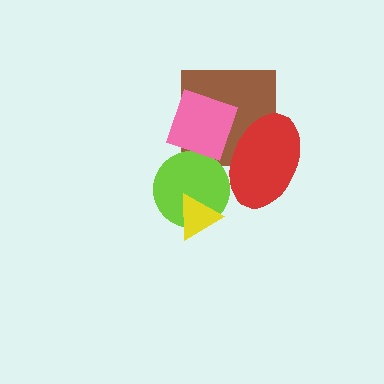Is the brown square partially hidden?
Yes, it is partially covered by another shape.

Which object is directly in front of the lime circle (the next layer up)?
The red ellipse is directly in front of the lime circle.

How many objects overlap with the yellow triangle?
1 object overlaps with the yellow triangle.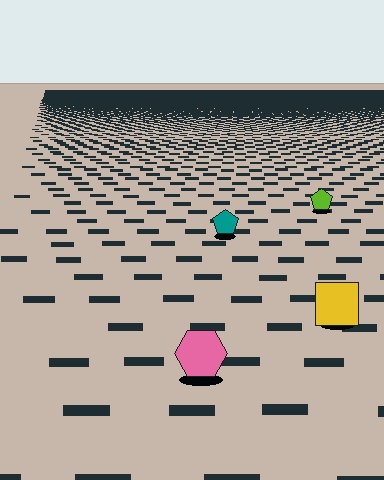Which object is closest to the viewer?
The pink hexagon is closest. The texture marks near it are larger and more spread out.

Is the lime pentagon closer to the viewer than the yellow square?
No. The yellow square is closer — you can tell from the texture gradient: the ground texture is coarser near it.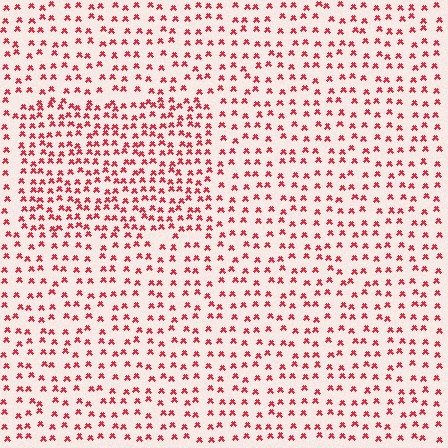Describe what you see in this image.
The image contains small red elements arranged at two different densities. A rectangle-shaped region is visible where the elements are more densely packed than the surrounding area.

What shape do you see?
I see a rectangle.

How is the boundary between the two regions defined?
The boundary is defined by a change in element density (approximately 1.7x ratio). All elements are the same color, size, and shape.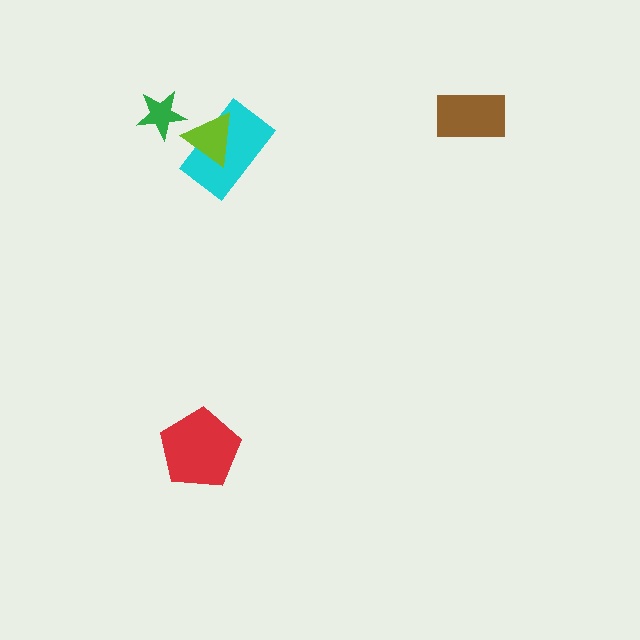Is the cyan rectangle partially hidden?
Yes, it is partially covered by another shape.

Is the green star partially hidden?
No, no other shape covers it.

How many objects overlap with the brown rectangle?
0 objects overlap with the brown rectangle.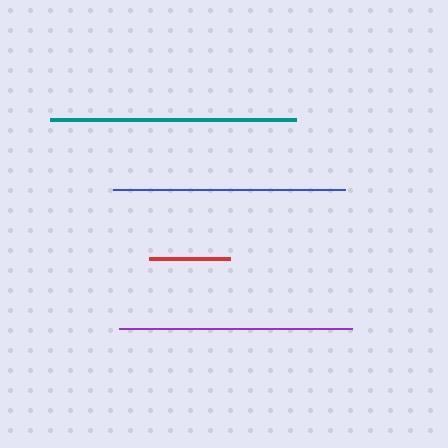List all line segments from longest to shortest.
From longest to shortest: teal, purple, blue, red.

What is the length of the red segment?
The red segment is approximately 81 pixels long.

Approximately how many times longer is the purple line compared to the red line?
The purple line is approximately 2.9 times the length of the red line.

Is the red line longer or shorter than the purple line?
The purple line is longer than the red line.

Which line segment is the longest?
The teal line is the longest at approximately 246 pixels.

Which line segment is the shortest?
The red line is the shortest at approximately 81 pixels.